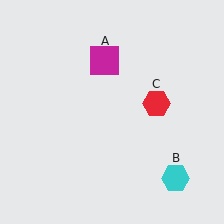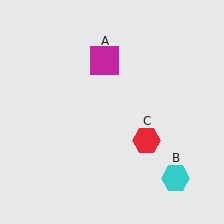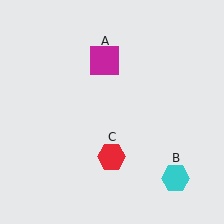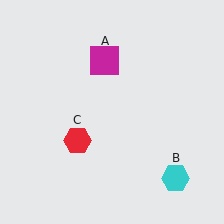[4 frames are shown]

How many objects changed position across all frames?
1 object changed position: red hexagon (object C).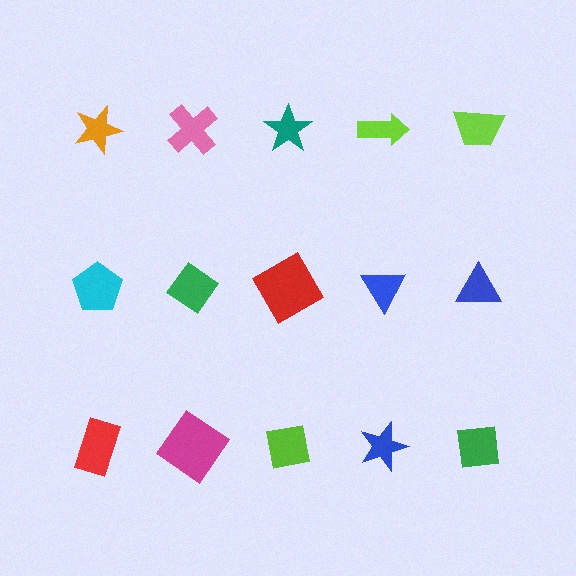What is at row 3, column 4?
A blue star.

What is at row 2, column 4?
A blue triangle.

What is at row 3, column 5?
A green square.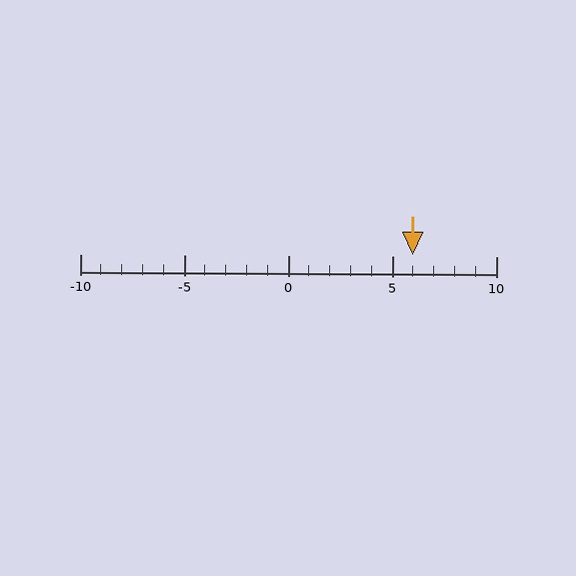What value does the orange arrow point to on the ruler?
The orange arrow points to approximately 6.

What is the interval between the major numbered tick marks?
The major tick marks are spaced 5 units apart.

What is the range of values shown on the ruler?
The ruler shows values from -10 to 10.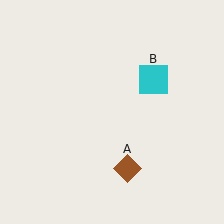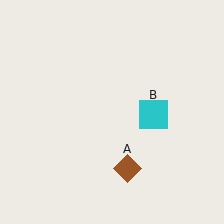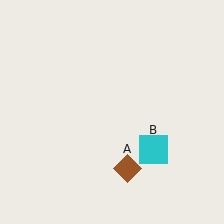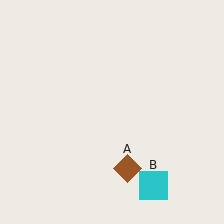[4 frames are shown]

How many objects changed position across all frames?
1 object changed position: cyan square (object B).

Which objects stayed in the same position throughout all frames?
Brown diamond (object A) remained stationary.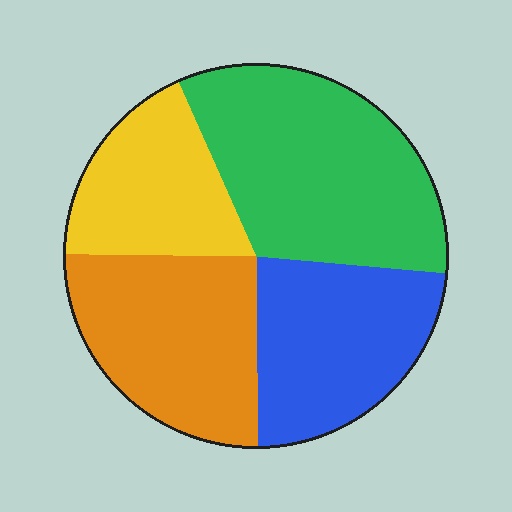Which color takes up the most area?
Green, at roughly 35%.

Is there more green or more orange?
Green.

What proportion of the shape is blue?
Blue covers 23% of the shape.